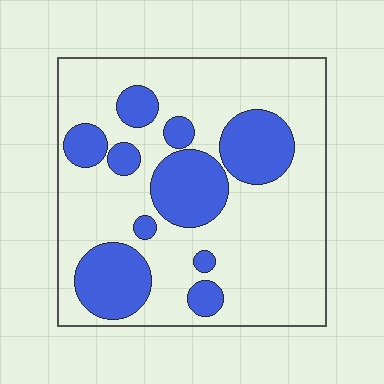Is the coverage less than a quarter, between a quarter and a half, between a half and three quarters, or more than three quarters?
Between a quarter and a half.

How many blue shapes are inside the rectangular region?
10.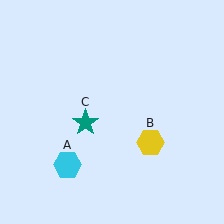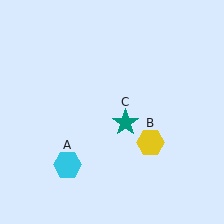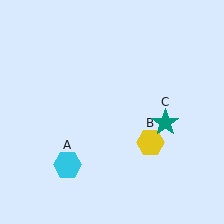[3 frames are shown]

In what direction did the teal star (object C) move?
The teal star (object C) moved right.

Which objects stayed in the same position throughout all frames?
Cyan hexagon (object A) and yellow hexagon (object B) remained stationary.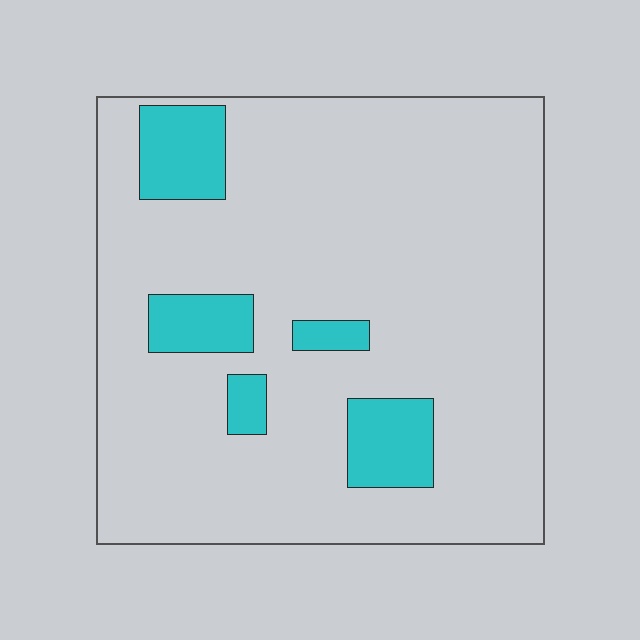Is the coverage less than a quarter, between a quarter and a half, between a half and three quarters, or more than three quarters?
Less than a quarter.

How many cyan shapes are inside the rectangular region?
5.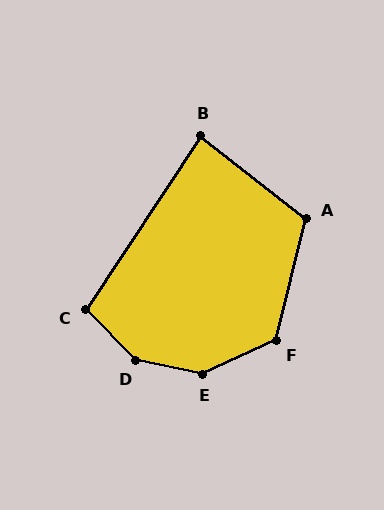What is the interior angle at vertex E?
Approximately 144 degrees (obtuse).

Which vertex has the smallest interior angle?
B, at approximately 86 degrees.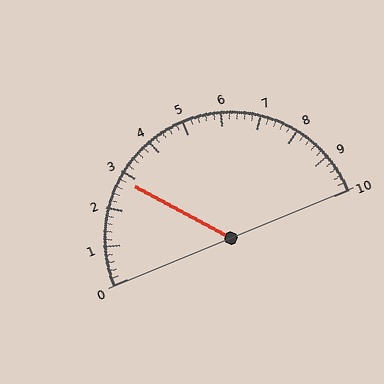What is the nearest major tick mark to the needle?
The nearest major tick mark is 3.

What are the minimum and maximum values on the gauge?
The gauge ranges from 0 to 10.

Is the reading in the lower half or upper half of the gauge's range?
The reading is in the lower half of the range (0 to 10).